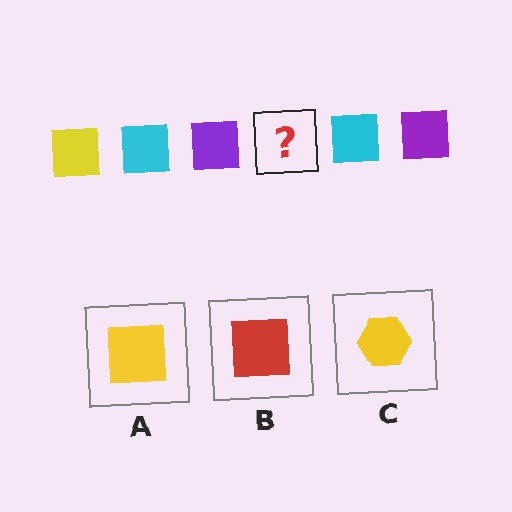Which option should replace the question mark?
Option A.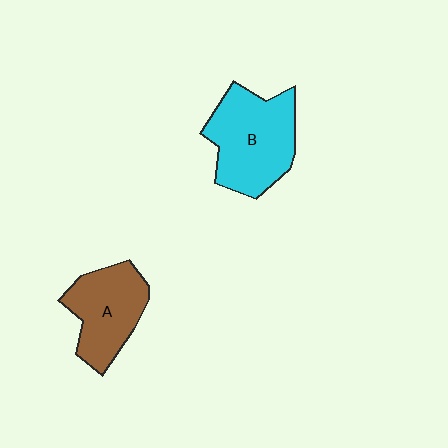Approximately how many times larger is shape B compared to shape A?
Approximately 1.3 times.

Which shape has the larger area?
Shape B (cyan).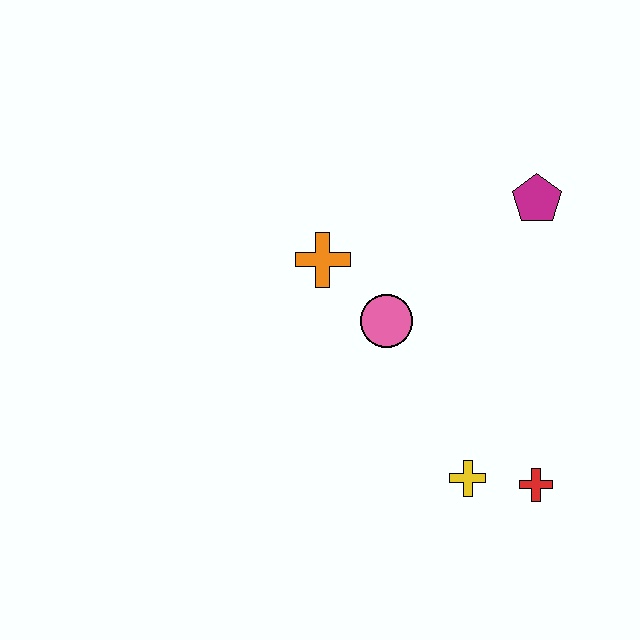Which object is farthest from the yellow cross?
The magenta pentagon is farthest from the yellow cross.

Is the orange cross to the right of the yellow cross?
No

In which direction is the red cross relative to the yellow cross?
The red cross is to the right of the yellow cross.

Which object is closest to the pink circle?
The orange cross is closest to the pink circle.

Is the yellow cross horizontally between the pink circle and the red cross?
Yes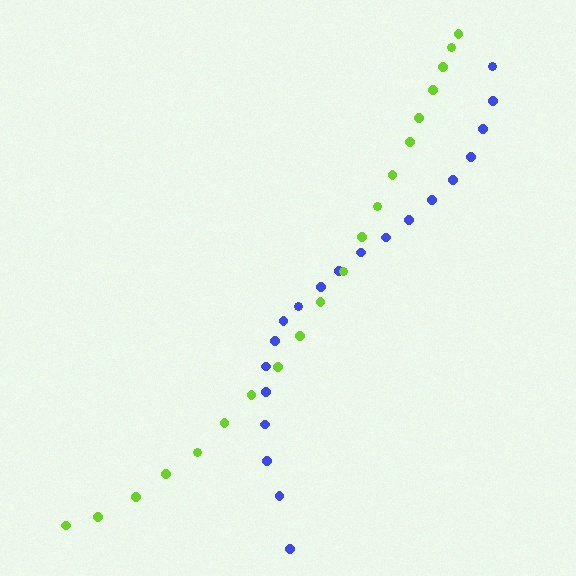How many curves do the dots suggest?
There are 2 distinct paths.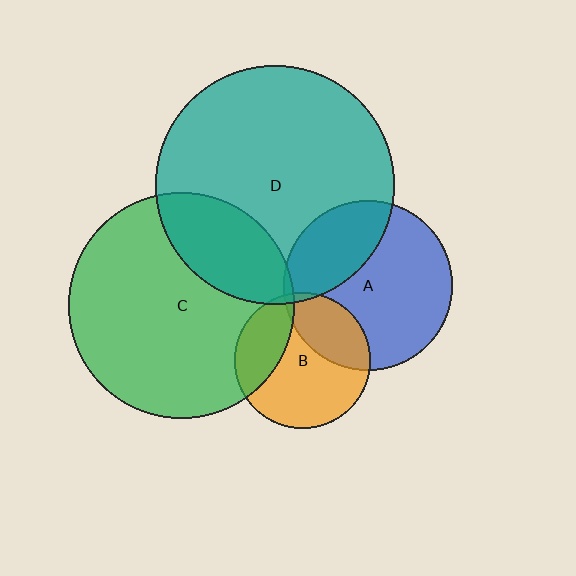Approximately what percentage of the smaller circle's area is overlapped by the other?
Approximately 30%.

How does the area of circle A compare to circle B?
Approximately 1.6 times.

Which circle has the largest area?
Circle D (teal).